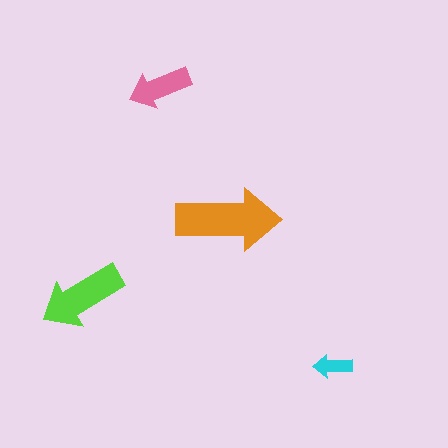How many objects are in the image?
There are 4 objects in the image.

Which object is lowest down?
The cyan arrow is bottommost.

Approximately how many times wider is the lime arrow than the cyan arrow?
About 2 times wider.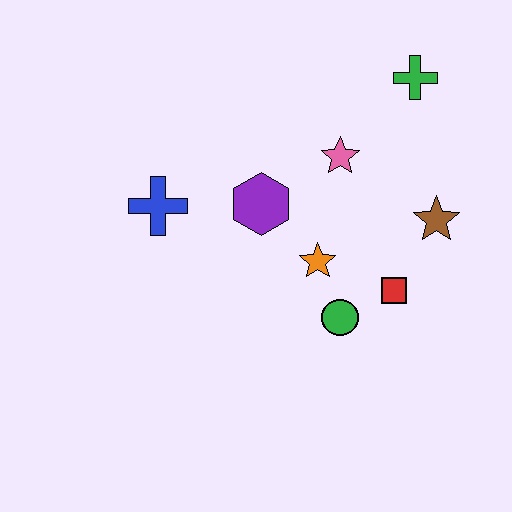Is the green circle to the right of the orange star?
Yes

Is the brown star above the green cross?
No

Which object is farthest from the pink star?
The blue cross is farthest from the pink star.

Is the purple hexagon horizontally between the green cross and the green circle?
No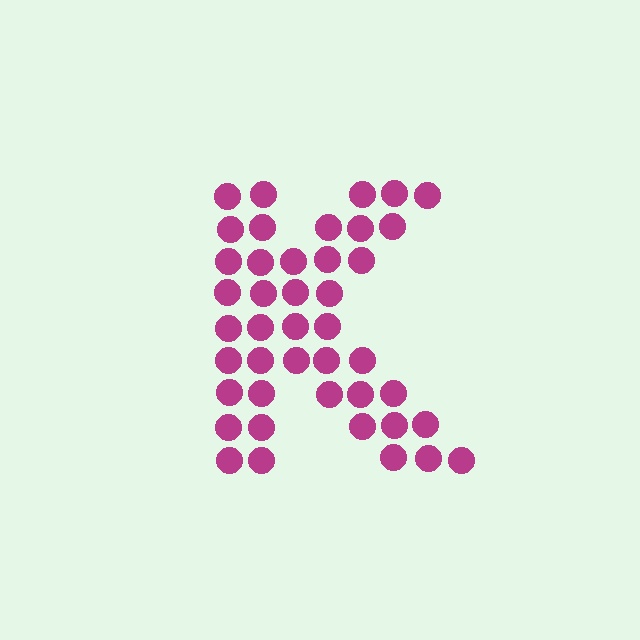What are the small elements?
The small elements are circles.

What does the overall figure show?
The overall figure shows the letter K.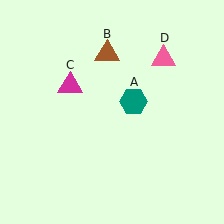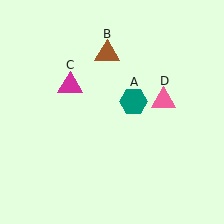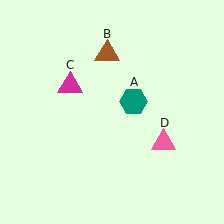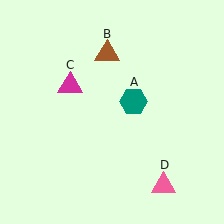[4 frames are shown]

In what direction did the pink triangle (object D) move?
The pink triangle (object D) moved down.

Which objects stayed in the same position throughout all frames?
Teal hexagon (object A) and brown triangle (object B) and magenta triangle (object C) remained stationary.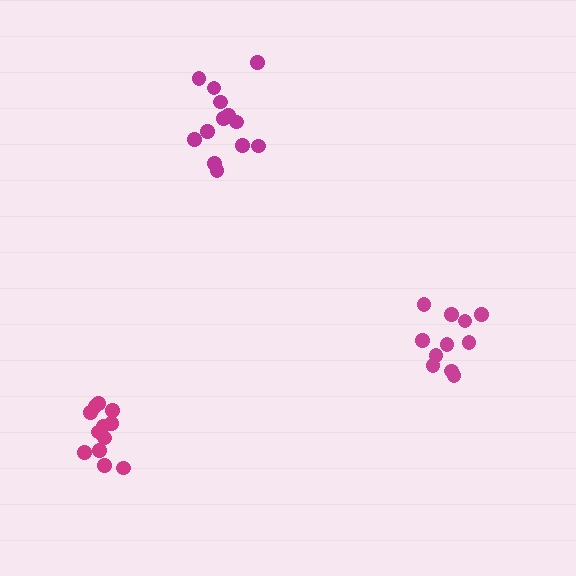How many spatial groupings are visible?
There are 3 spatial groupings.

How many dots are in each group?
Group 1: 12 dots, Group 2: 11 dots, Group 3: 13 dots (36 total).